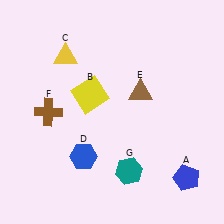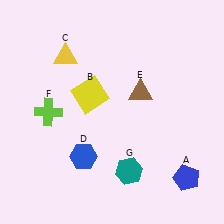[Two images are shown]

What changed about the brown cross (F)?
In Image 1, F is brown. In Image 2, it changed to lime.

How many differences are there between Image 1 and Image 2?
There is 1 difference between the two images.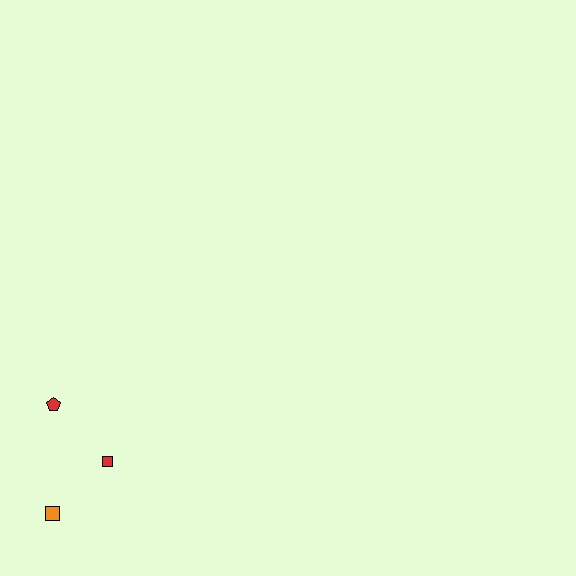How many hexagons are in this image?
There are no hexagons.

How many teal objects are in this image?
There are no teal objects.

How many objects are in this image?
There are 3 objects.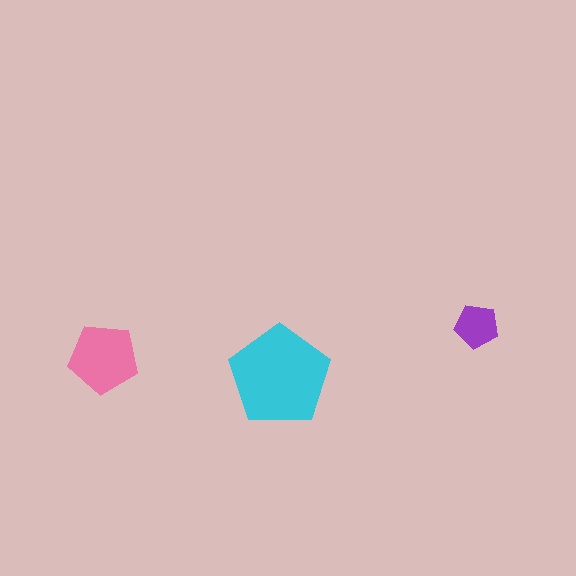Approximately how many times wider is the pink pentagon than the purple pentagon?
About 1.5 times wider.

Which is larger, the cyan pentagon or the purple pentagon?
The cyan one.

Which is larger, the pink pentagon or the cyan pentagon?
The cyan one.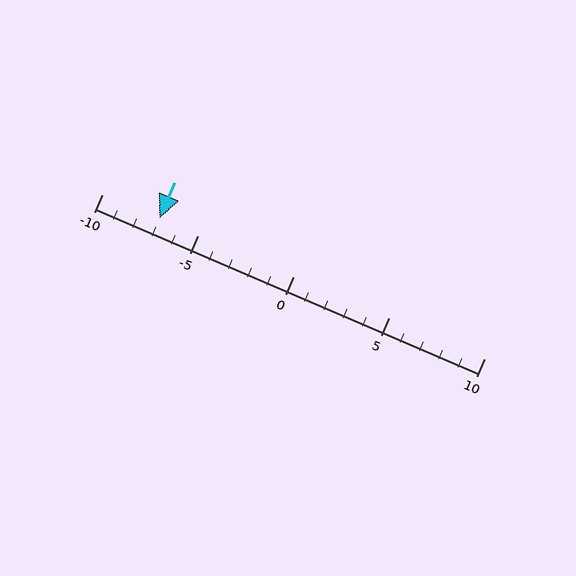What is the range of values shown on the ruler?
The ruler shows values from -10 to 10.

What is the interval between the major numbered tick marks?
The major tick marks are spaced 5 units apart.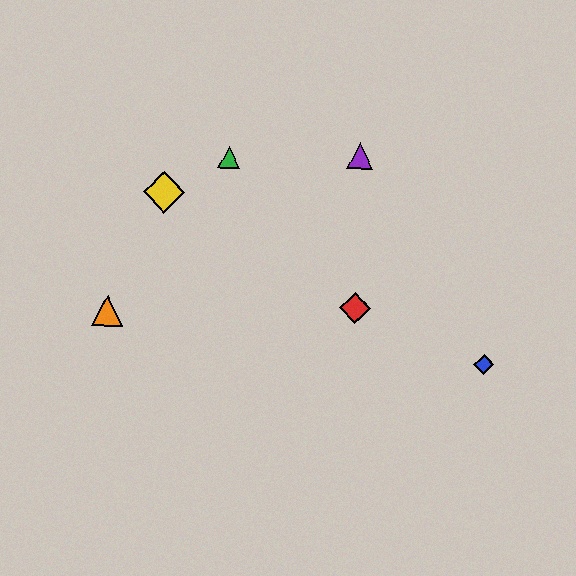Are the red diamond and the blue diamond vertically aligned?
No, the red diamond is at x≈355 and the blue diamond is at x≈484.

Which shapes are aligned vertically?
The red diamond, the purple triangle are aligned vertically.